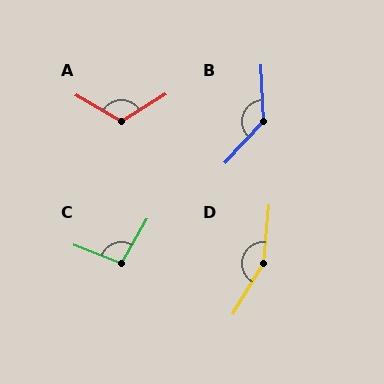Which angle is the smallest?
C, at approximately 99 degrees.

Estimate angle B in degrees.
Approximately 134 degrees.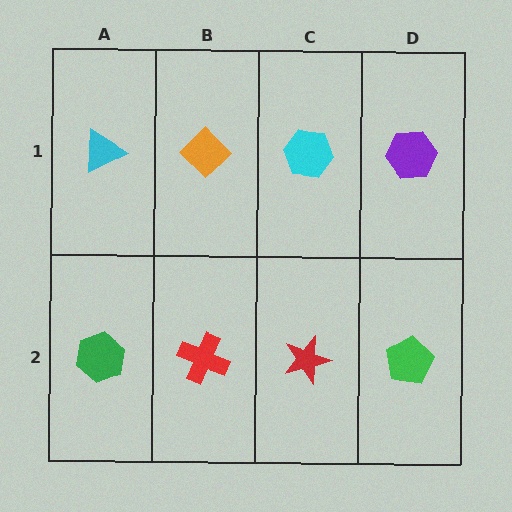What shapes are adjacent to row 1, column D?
A green pentagon (row 2, column D), a cyan hexagon (row 1, column C).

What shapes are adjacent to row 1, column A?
A green hexagon (row 2, column A), an orange diamond (row 1, column B).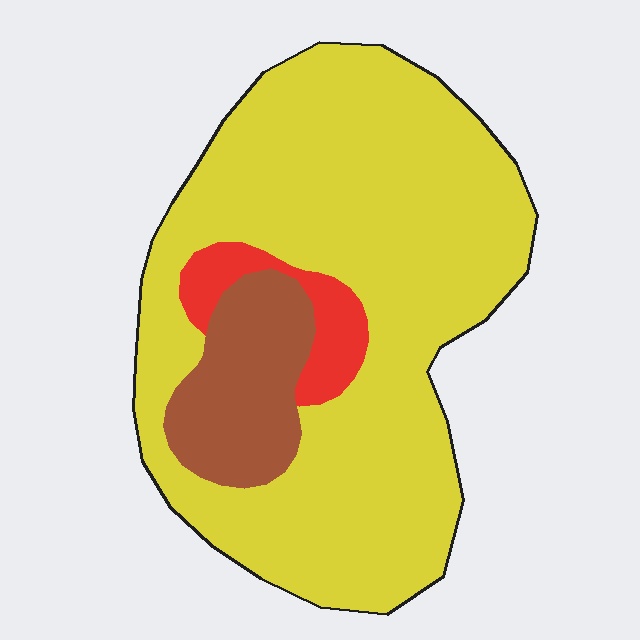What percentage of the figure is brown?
Brown covers 14% of the figure.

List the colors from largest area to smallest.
From largest to smallest: yellow, brown, red.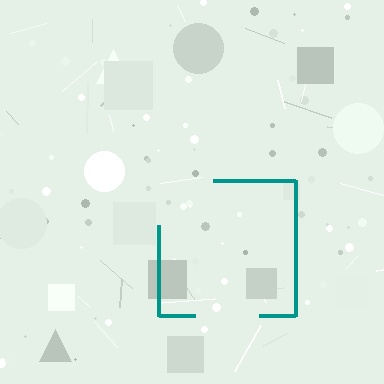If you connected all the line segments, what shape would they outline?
They would outline a square.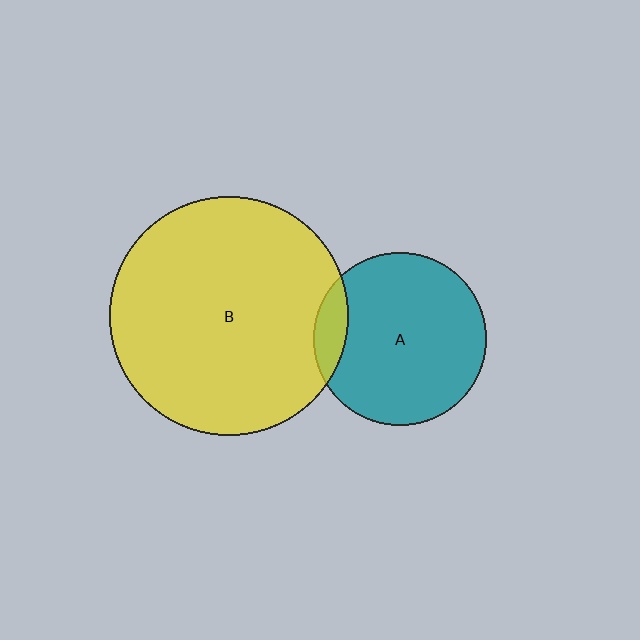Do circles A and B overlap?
Yes.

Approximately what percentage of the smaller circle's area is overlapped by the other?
Approximately 10%.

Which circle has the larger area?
Circle B (yellow).